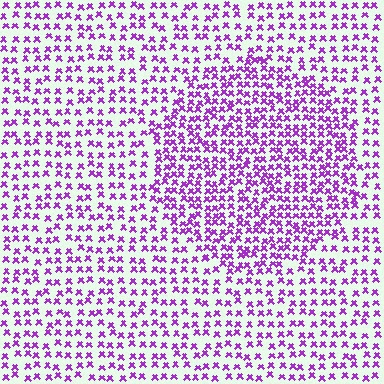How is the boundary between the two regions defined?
The boundary is defined by a change in element density (approximately 1.7x ratio). All elements are the same color, size, and shape.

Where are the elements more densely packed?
The elements are more densely packed inside the circle boundary.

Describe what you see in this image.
The image contains small purple elements arranged at two different densities. A circle-shaped region is visible where the elements are more densely packed than the surrounding area.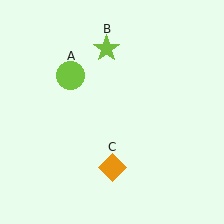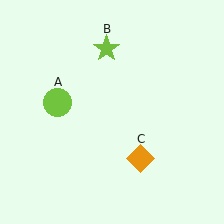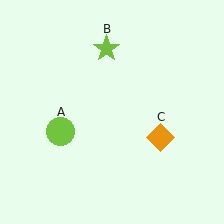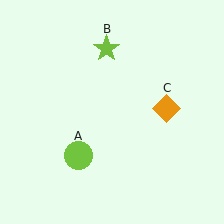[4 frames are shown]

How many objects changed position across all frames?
2 objects changed position: lime circle (object A), orange diamond (object C).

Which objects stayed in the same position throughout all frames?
Lime star (object B) remained stationary.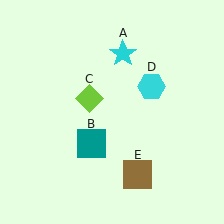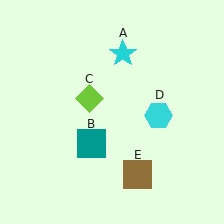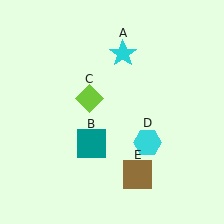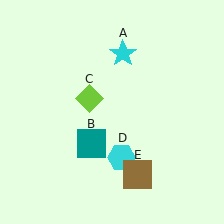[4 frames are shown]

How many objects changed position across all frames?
1 object changed position: cyan hexagon (object D).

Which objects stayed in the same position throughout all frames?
Cyan star (object A) and teal square (object B) and lime diamond (object C) and brown square (object E) remained stationary.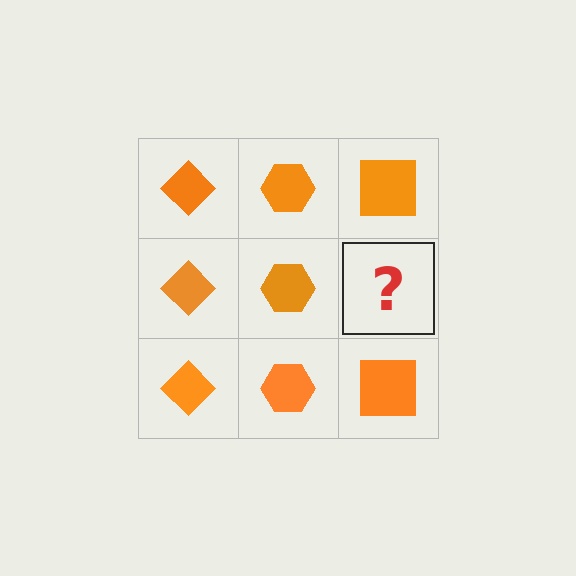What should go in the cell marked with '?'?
The missing cell should contain an orange square.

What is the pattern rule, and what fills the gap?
The rule is that each column has a consistent shape. The gap should be filled with an orange square.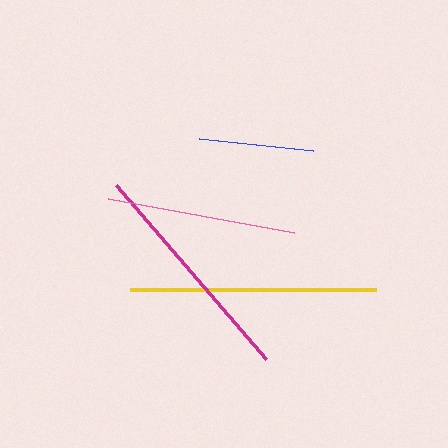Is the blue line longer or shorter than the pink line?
The pink line is longer than the blue line.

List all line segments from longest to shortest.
From longest to shortest: yellow, magenta, pink, blue.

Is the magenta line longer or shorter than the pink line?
The magenta line is longer than the pink line.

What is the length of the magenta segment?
The magenta segment is approximately 230 pixels long.